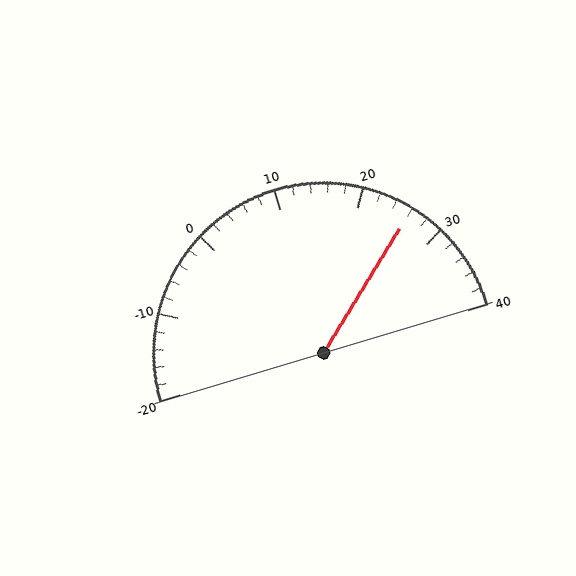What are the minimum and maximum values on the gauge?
The gauge ranges from -20 to 40.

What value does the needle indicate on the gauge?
The needle indicates approximately 26.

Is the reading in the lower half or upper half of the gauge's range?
The reading is in the upper half of the range (-20 to 40).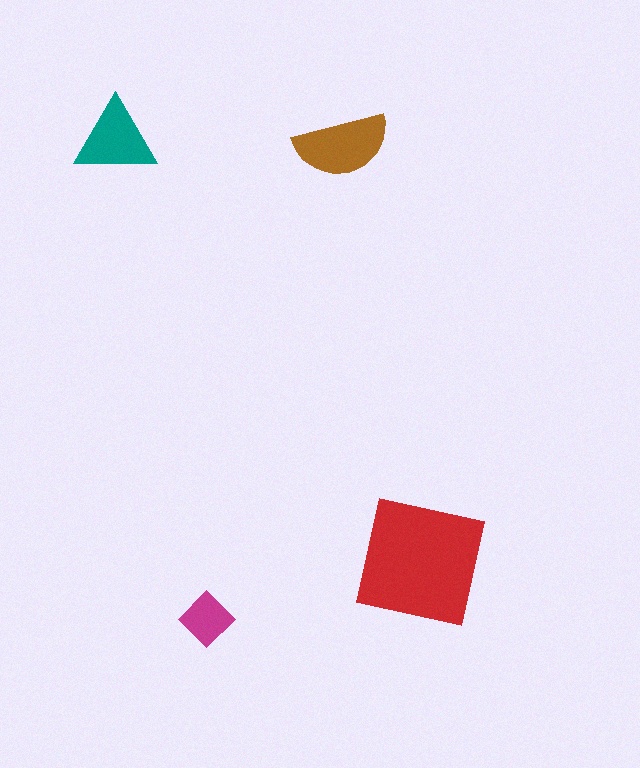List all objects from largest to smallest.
The red square, the brown semicircle, the teal triangle, the magenta diamond.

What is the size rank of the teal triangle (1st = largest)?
3rd.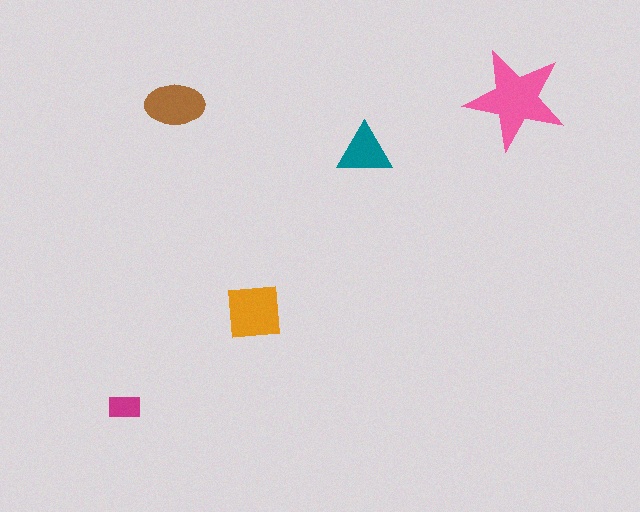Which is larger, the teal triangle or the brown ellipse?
The brown ellipse.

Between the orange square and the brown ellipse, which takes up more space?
The orange square.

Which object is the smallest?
The magenta rectangle.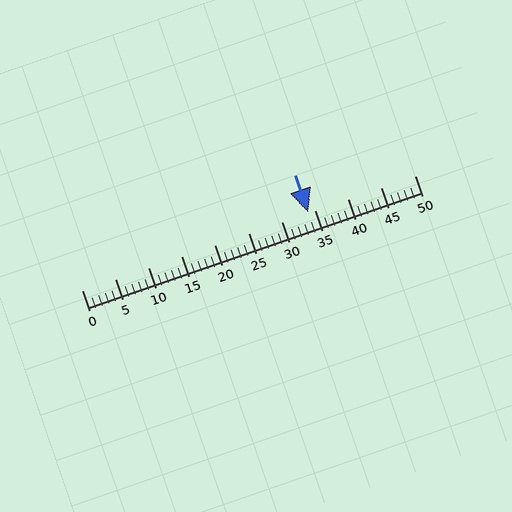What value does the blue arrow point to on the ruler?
The blue arrow points to approximately 34.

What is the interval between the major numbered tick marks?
The major tick marks are spaced 5 units apart.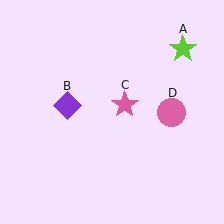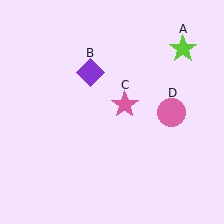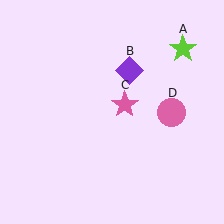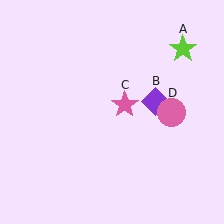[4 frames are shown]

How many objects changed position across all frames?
1 object changed position: purple diamond (object B).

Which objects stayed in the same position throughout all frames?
Lime star (object A) and pink star (object C) and pink circle (object D) remained stationary.